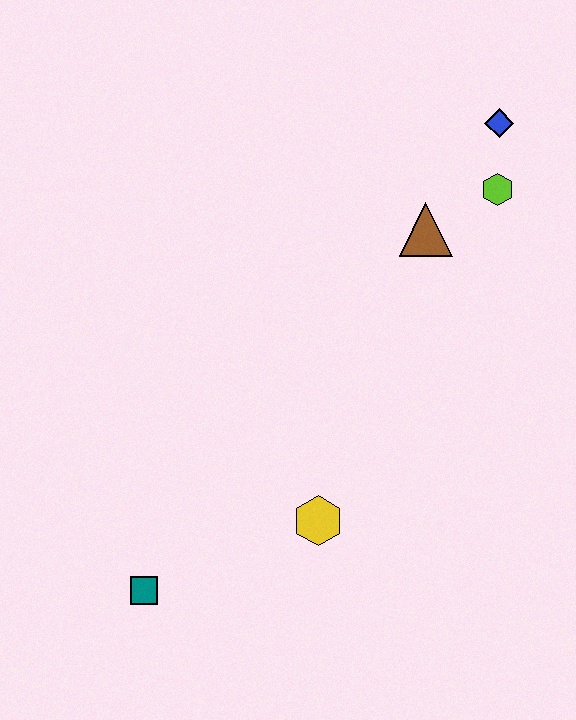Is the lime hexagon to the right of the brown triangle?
Yes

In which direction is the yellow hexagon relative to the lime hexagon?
The yellow hexagon is below the lime hexagon.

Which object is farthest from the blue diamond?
The teal square is farthest from the blue diamond.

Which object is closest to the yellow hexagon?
The teal square is closest to the yellow hexagon.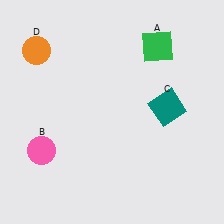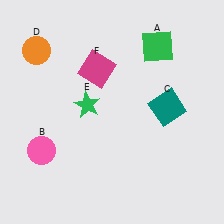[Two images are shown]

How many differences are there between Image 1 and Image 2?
There are 2 differences between the two images.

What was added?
A green star (E), a magenta square (F) were added in Image 2.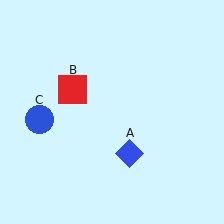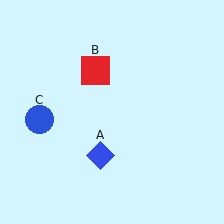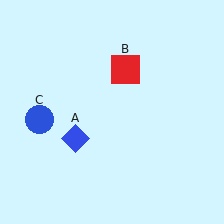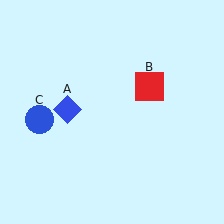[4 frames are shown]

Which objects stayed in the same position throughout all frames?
Blue circle (object C) remained stationary.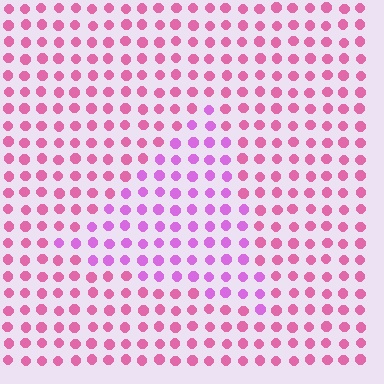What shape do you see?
I see a triangle.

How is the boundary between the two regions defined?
The boundary is defined purely by a slight shift in hue (about 33 degrees). Spacing, size, and orientation are identical on both sides.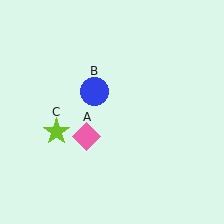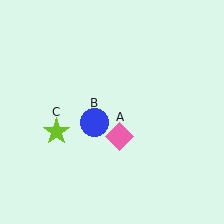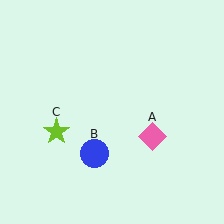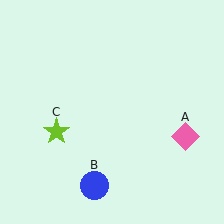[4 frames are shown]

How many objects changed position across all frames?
2 objects changed position: pink diamond (object A), blue circle (object B).